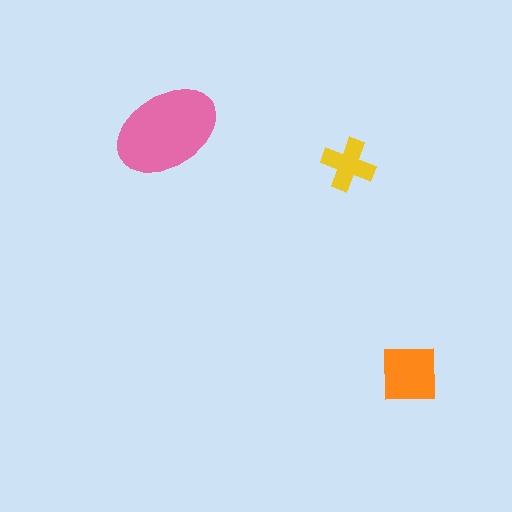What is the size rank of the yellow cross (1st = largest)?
3rd.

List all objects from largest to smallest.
The pink ellipse, the orange square, the yellow cross.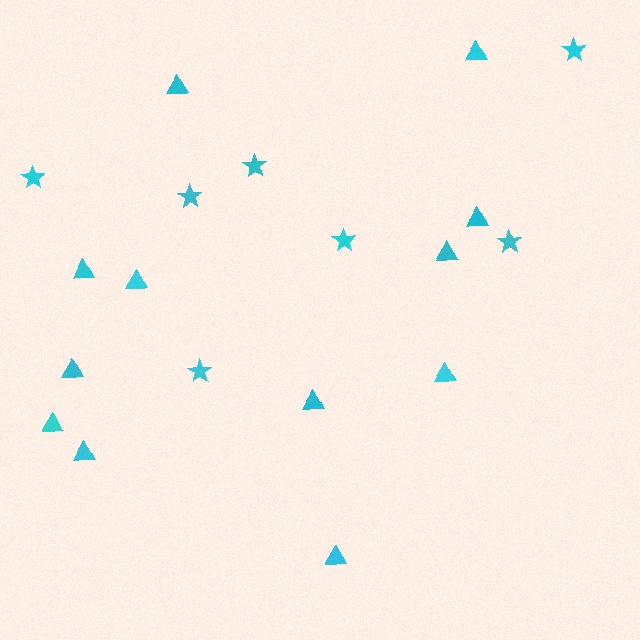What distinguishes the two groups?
There are 2 groups: one group of triangles (12) and one group of stars (7).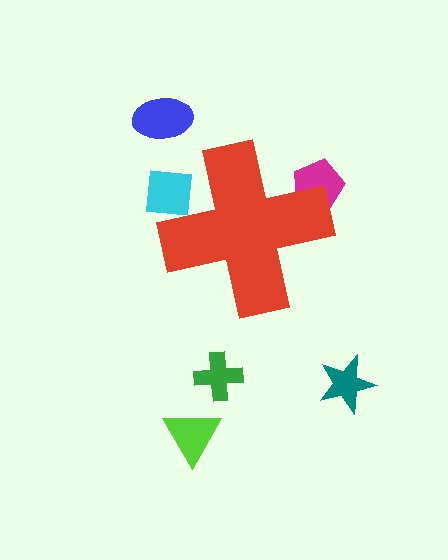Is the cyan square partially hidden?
Yes, the cyan square is partially hidden behind the red cross.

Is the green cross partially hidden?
No, the green cross is fully visible.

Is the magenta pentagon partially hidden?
Yes, the magenta pentagon is partially hidden behind the red cross.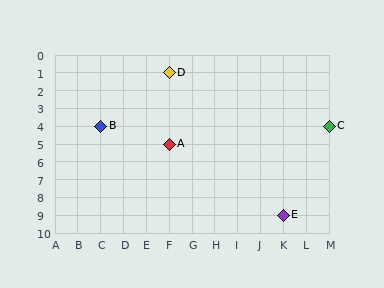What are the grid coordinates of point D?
Point D is at grid coordinates (F, 1).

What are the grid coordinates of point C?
Point C is at grid coordinates (M, 4).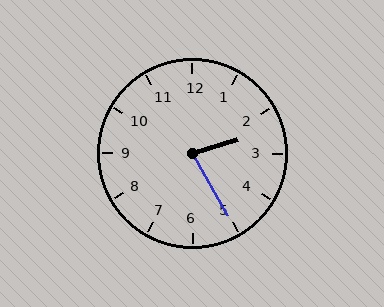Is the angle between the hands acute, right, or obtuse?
It is acute.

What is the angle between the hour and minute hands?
Approximately 78 degrees.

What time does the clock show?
2:25.